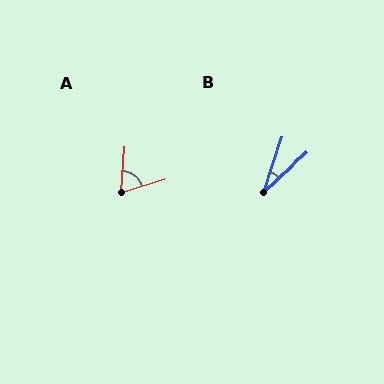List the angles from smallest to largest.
B (30°), A (68°).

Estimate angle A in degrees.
Approximately 68 degrees.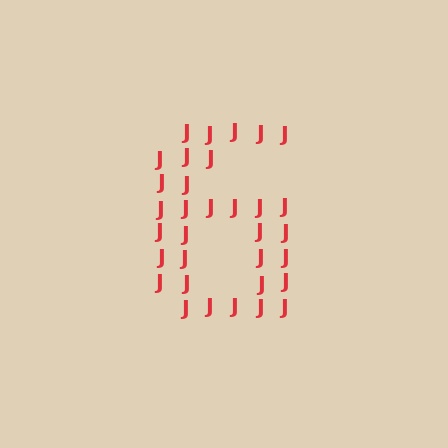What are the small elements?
The small elements are letter J's.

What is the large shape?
The large shape is the digit 6.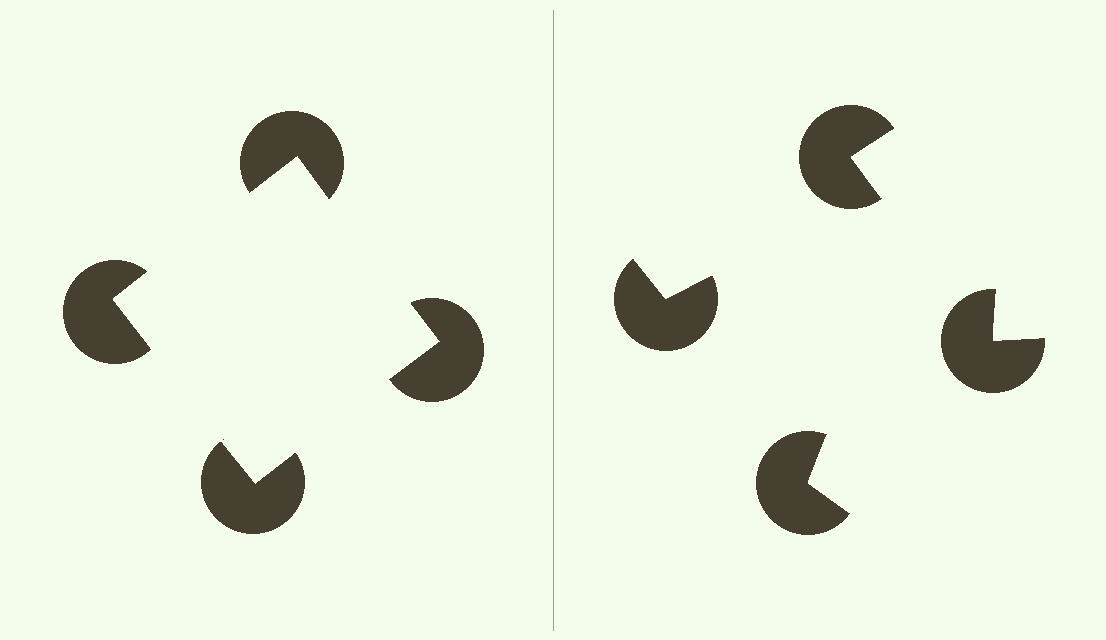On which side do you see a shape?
An illusory square appears on the left side. On the right side the wedge cuts are rotated, so no coherent shape forms.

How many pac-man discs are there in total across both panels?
8 — 4 on each side.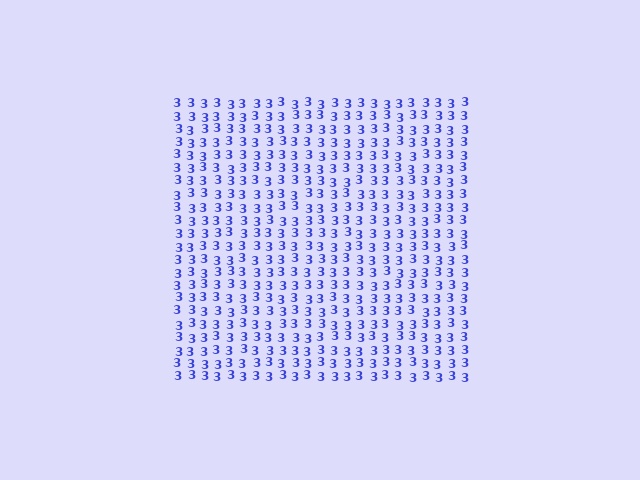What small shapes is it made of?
It is made of small digit 3's.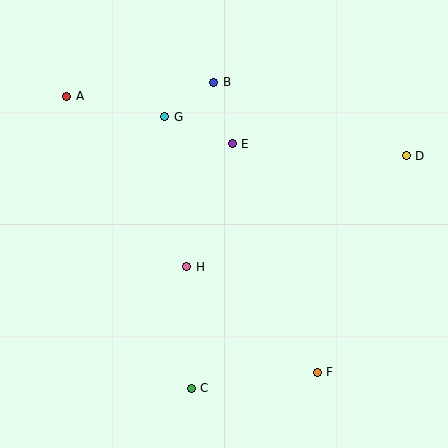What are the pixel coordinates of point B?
Point B is at (214, 82).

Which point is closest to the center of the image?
Point H at (187, 267) is closest to the center.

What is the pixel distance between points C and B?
The distance between C and B is 307 pixels.